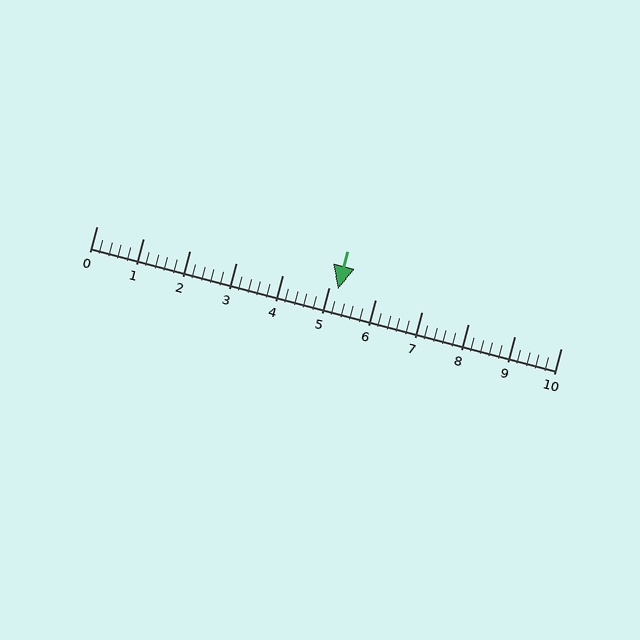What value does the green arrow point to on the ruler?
The green arrow points to approximately 5.2.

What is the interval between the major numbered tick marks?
The major tick marks are spaced 1 units apart.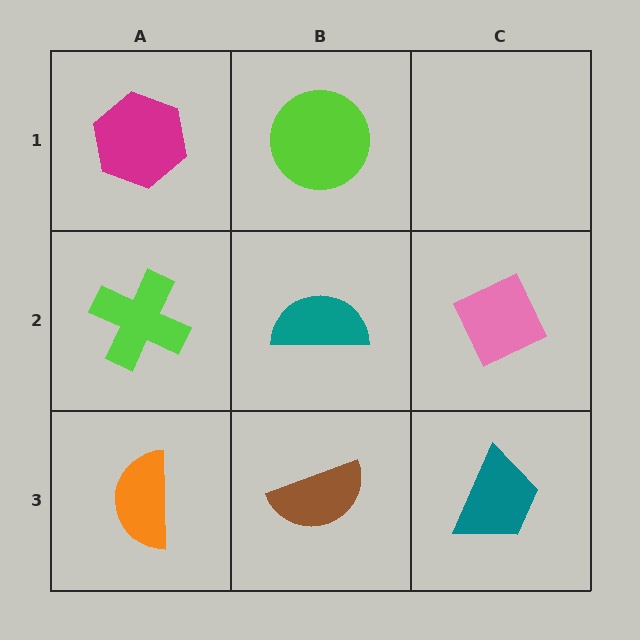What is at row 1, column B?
A lime circle.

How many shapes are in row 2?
3 shapes.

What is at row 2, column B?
A teal semicircle.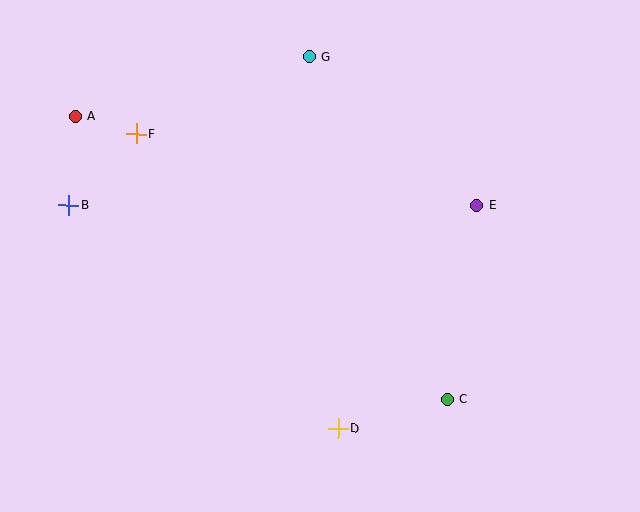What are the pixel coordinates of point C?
Point C is at (447, 399).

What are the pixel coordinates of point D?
Point D is at (338, 429).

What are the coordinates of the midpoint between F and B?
The midpoint between F and B is at (102, 169).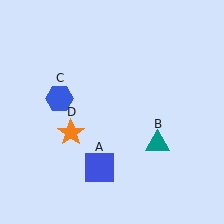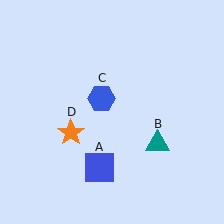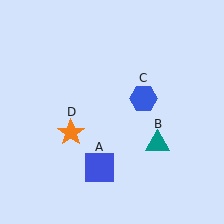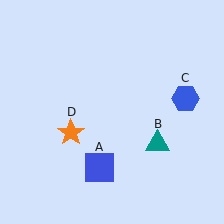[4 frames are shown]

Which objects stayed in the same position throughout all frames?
Blue square (object A) and teal triangle (object B) and orange star (object D) remained stationary.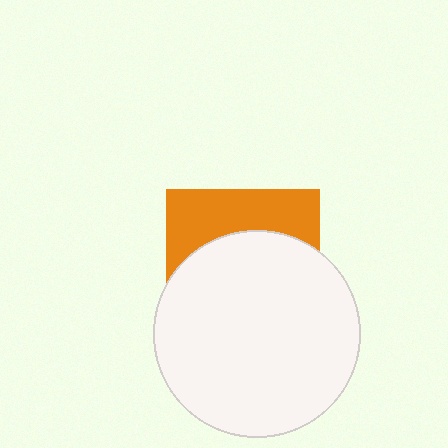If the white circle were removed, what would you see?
You would see the complete orange square.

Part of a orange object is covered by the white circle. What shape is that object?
It is a square.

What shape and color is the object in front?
The object in front is a white circle.